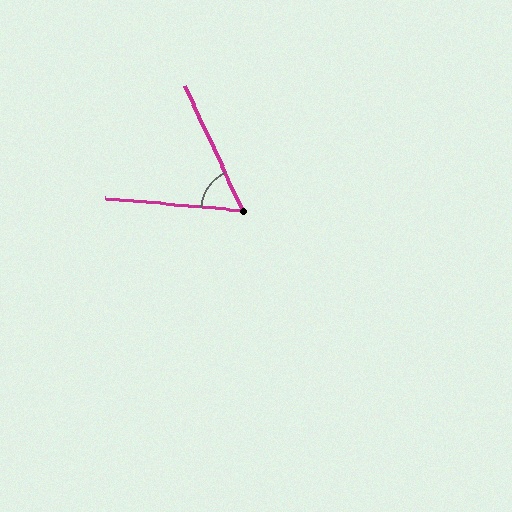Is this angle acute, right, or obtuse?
It is acute.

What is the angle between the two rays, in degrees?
Approximately 60 degrees.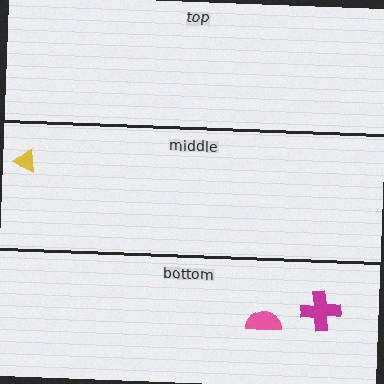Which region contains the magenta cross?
The bottom region.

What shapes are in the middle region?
The yellow triangle.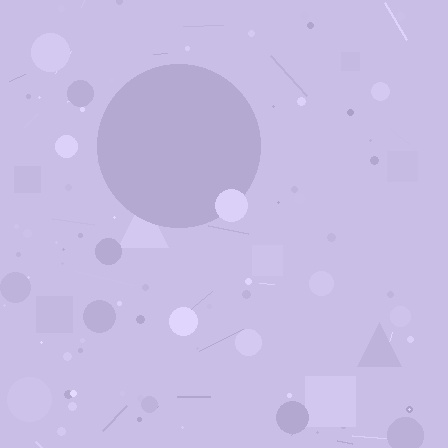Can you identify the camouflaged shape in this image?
The camouflaged shape is a circle.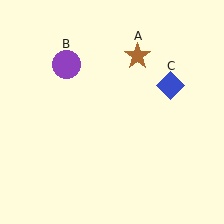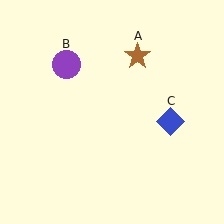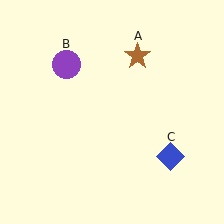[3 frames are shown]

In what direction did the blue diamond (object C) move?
The blue diamond (object C) moved down.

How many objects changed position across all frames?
1 object changed position: blue diamond (object C).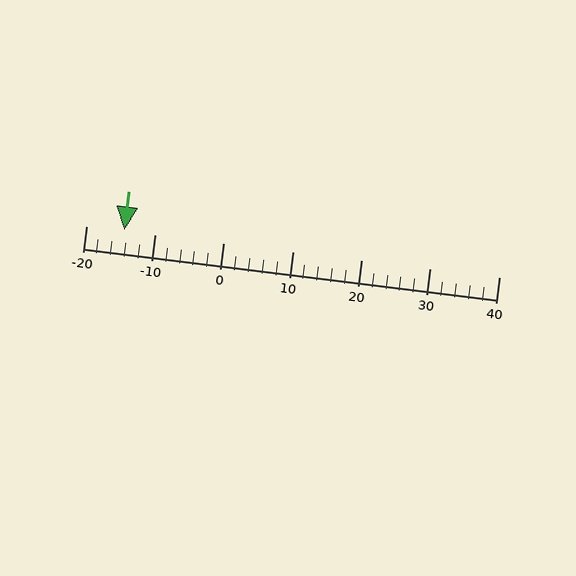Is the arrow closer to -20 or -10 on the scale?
The arrow is closer to -10.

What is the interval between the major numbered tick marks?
The major tick marks are spaced 10 units apart.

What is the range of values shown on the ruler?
The ruler shows values from -20 to 40.